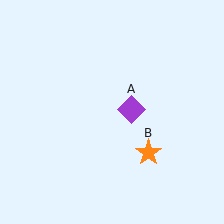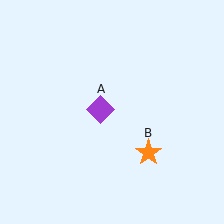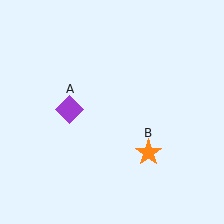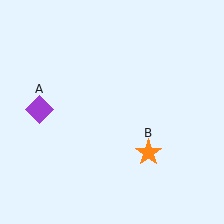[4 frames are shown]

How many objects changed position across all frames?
1 object changed position: purple diamond (object A).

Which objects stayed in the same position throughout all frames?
Orange star (object B) remained stationary.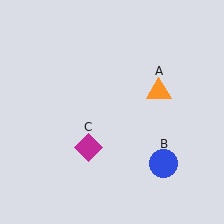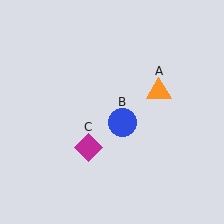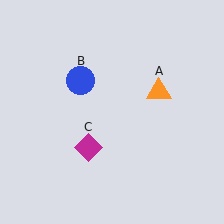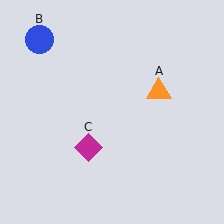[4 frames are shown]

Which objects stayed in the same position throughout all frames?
Orange triangle (object A) and magenta diamond (object C) remained stationary.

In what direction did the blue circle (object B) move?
The blue circle (object B) moved up and to the left.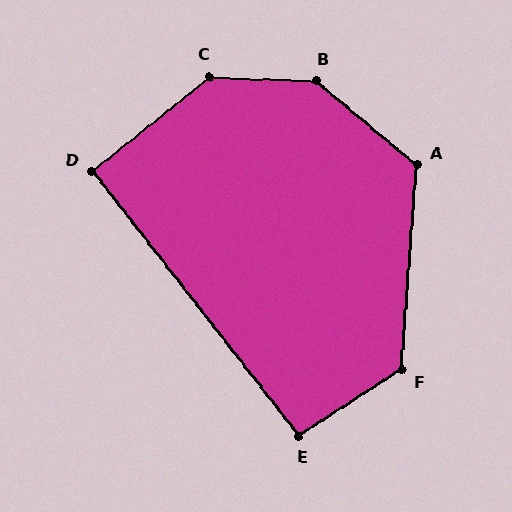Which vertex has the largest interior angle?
B, at approximately 143 degrees.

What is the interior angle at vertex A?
Approximately 125 degrees (obtuse).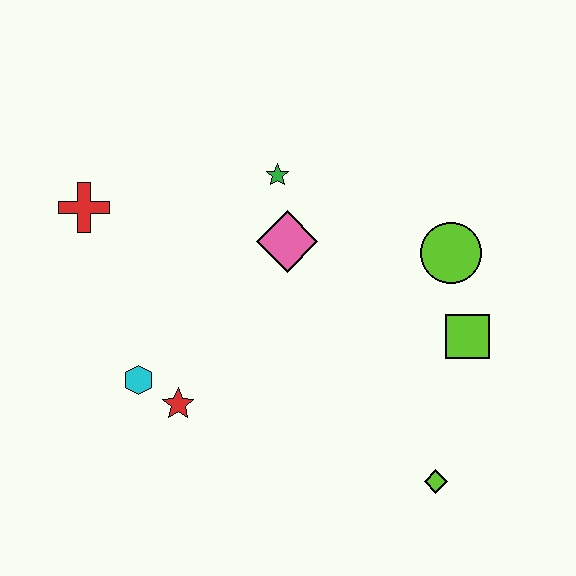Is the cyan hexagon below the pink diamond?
Yes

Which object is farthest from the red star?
The lime circle is farthest from the red star.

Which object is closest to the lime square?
The lime circle is closest to the lime square.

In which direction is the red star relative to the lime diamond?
The red star is to the left of the lime diamond.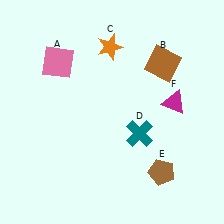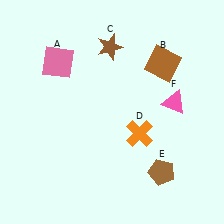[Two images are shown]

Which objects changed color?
C changed from orange to brown. D changed from teal to orange. F changed from magenta to pink.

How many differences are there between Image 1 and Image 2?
There are 3 differences between the two images.